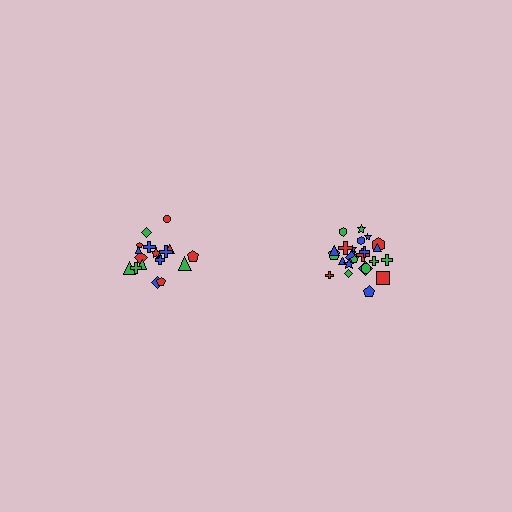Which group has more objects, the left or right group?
The right group.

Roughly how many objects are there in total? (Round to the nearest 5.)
Roughly 45 objects in total.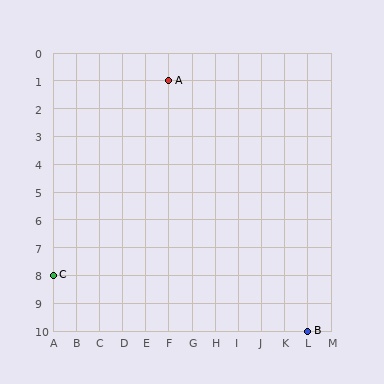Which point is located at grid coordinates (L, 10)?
Point B is at (L, 10).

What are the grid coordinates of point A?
Point A is at grid coordinates (F, 1).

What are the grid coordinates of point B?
Point B is at grid coordinates (L, 10).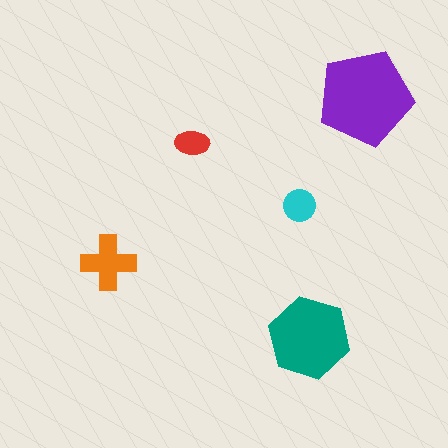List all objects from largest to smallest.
The purple pentagon, the teal hexagon, the orange cross, the cyan circle, the red ellipse.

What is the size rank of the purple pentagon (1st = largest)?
1st.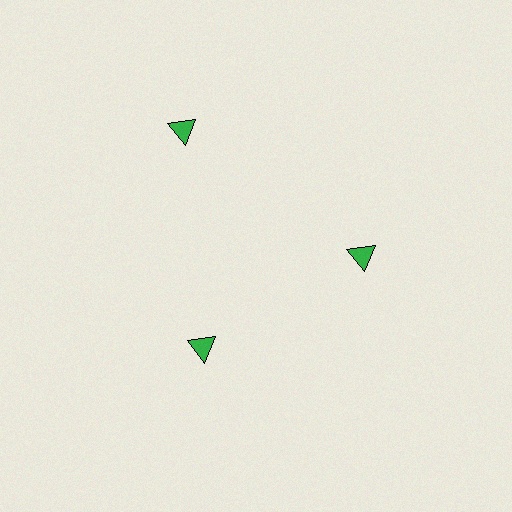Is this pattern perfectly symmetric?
No. The 3 green triangles are arranged in a ring, but one element near the 11 o'clock position is pushed outward from the center, breaking the 3-fold rotational symmetry.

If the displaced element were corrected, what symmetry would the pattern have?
It would have 3-fold rotational symmetry — the pattern would map onto itself every 120 degrees.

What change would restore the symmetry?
The symmetry would be restored by moving it inward, back onto the ring so that all 3 triangles sit at equal angles and equal distance from the center.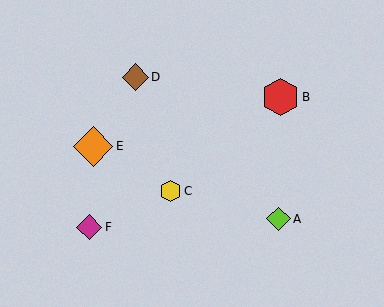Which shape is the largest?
The orange diamond (labeled E) is the largest.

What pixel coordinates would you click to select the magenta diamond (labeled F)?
Click at (89, 227) to select the magenta diamond F.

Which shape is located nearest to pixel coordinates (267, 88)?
The red hexagon (labeled B) at (281, 97) is nearest to that location.